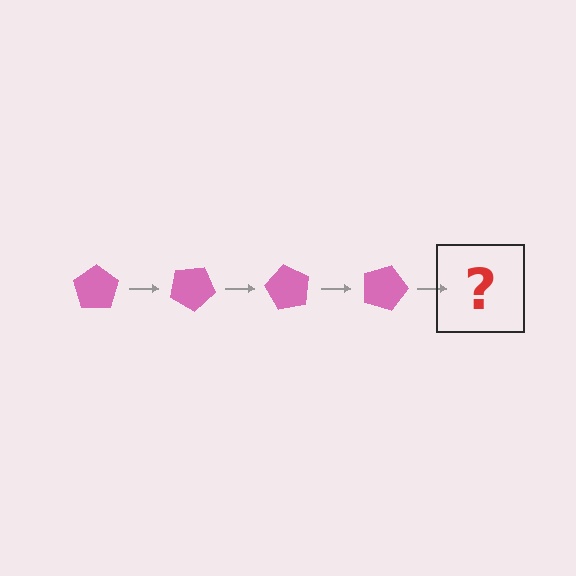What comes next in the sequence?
The next element should be a pink pentagon rotated 120 degrees.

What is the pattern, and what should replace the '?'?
The pattern is that the pentagon rotates 30 degrees each step. The '?' should be a pink pentagon rotated 120 degrees.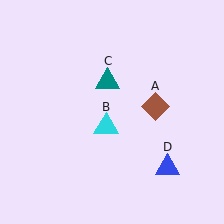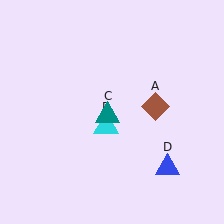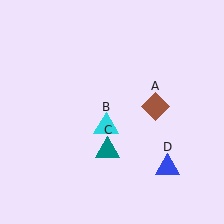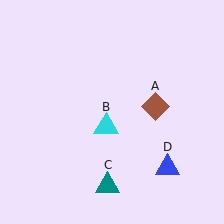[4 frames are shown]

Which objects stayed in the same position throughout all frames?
Brown diamond (object A) and cyan triangle (object B) and blue triangle (object D) remained stationary.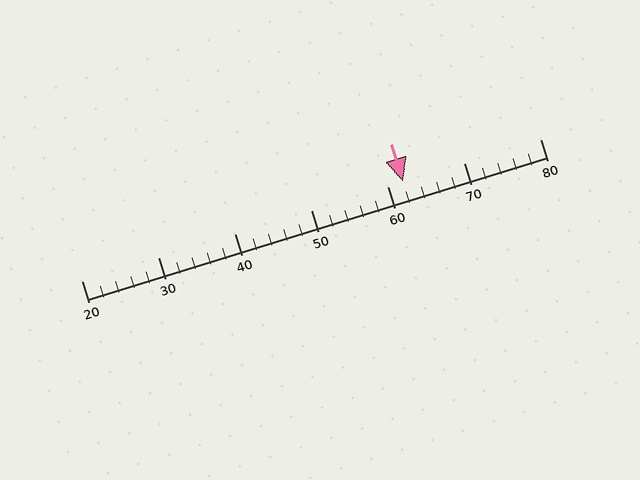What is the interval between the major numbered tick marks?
The major tick marks are spaced 10 units apart.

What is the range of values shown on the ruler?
The ruler shows values from 20 to 80.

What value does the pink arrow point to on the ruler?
The pink arrow points to approximately 62.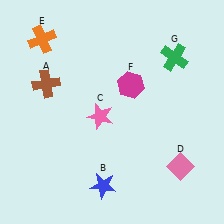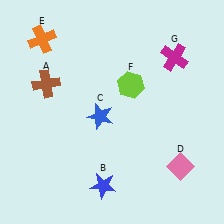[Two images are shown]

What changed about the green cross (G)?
In Image 1, G is green. In Image 2, it changed to magenta.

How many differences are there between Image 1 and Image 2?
There are 3 differences between the two images.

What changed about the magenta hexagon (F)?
In Image 1, F is magenta. In Image 2, it changed to lime.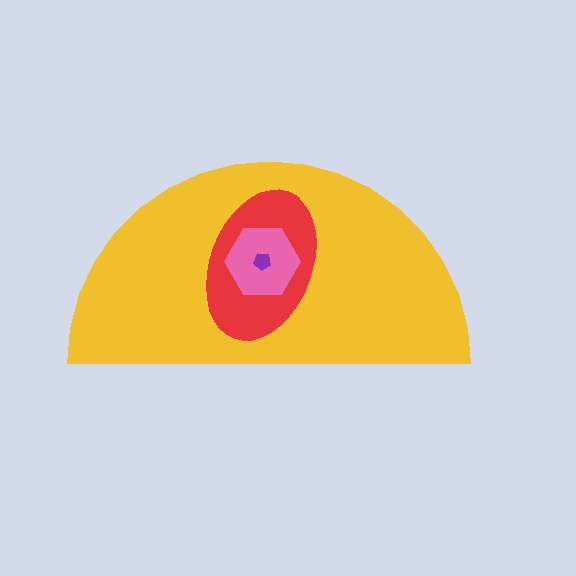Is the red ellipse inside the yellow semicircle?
Yes.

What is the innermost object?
The purple pentagon.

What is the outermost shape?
The yellow semicircle.